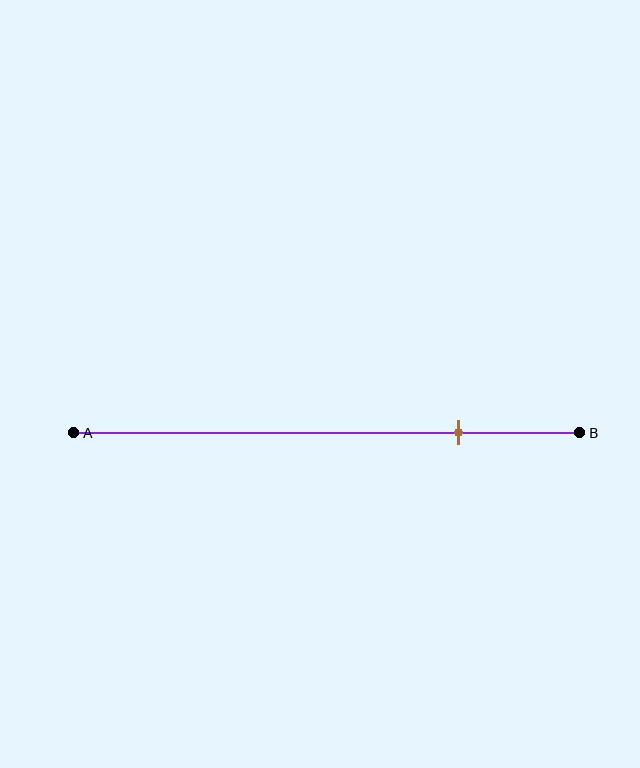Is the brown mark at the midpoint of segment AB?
No, the mark is at about 75% from A, not at the 50% midpoint.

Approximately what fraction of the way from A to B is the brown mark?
The brown mark is approximately 75% of the way from A to B.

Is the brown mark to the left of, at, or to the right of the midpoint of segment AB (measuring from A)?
The brown mark is to the right of the midpoint of segment AB.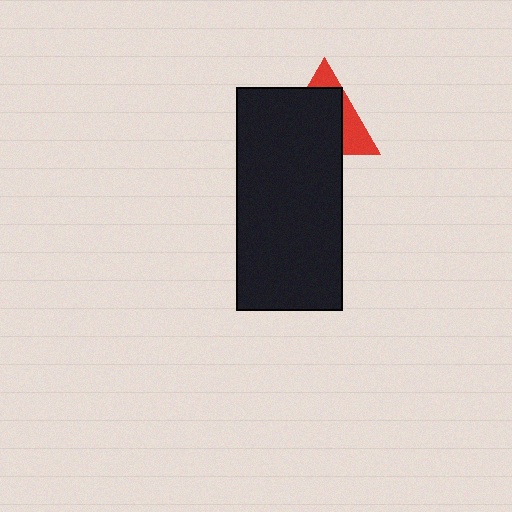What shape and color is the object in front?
The object in front is a black rectangle.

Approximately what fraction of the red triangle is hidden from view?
Roughly 68% of the red triangle is hidden behind the black rectangle.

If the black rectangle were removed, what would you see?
You would see the complete red triangle.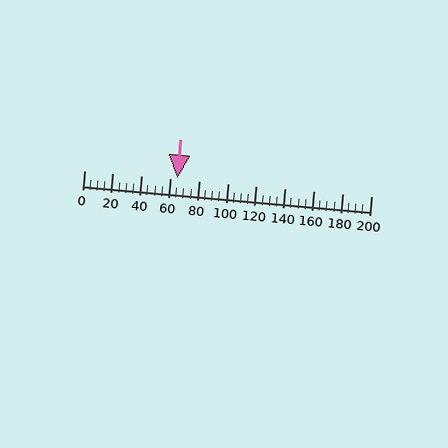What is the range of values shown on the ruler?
The ruler shows values from 0 to 200.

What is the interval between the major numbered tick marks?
The major tick marks are spaced 20 units apart.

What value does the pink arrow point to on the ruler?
The pink arrow points to approximately 65.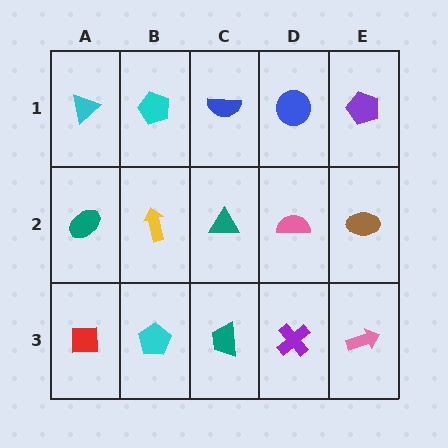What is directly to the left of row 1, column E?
A blue circle.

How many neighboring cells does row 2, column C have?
4.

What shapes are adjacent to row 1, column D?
A pink semicircle (row 2, column D), a blue semicircle (row 1, column C), a purple pentagon (row 1, column E).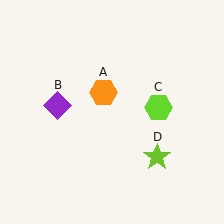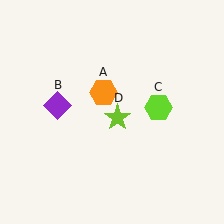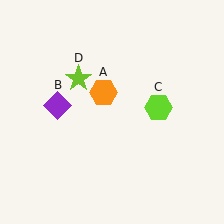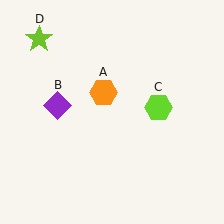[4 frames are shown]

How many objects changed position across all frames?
1 object changed position: lime star (object D).